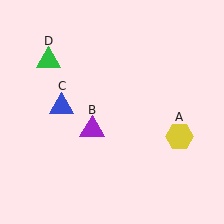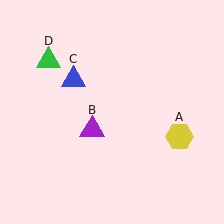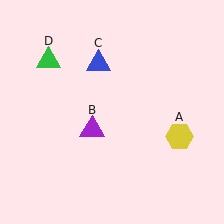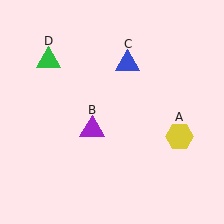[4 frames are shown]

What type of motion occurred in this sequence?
The blue triangle (object C) rotated clockwise around the center of the scene.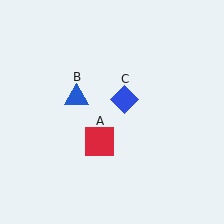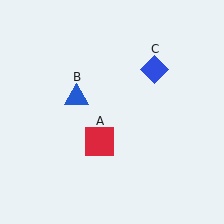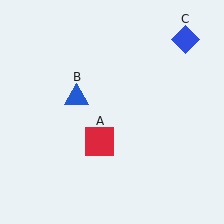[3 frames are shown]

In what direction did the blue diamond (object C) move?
The blue diamond (object C) moved up and to the right.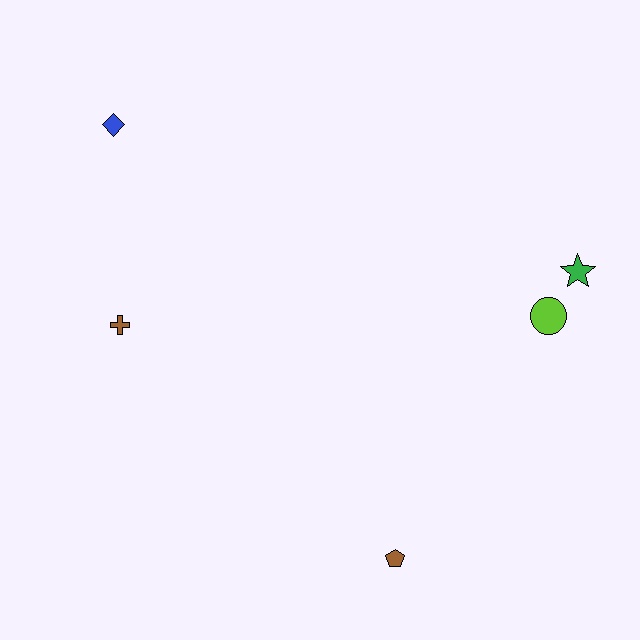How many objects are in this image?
There are 5 objects.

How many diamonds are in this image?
There is 1 diamond.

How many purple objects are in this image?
There are no purple objects.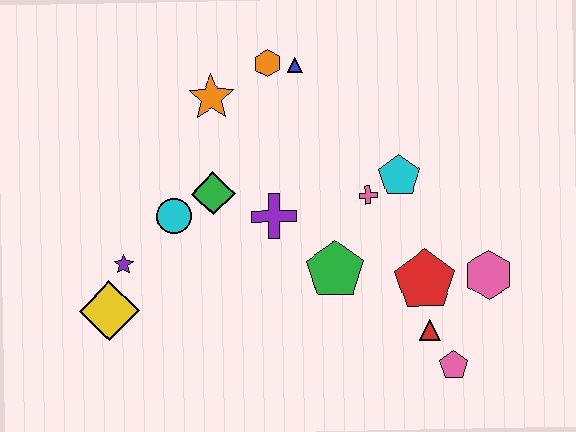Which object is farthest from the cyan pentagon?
The yellow diamond is farthest from the cyan pentagon.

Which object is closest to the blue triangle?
The orange hexagon is closest to the blue triangle.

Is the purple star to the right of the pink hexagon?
No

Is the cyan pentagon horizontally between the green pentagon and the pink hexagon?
Yes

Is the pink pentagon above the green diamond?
No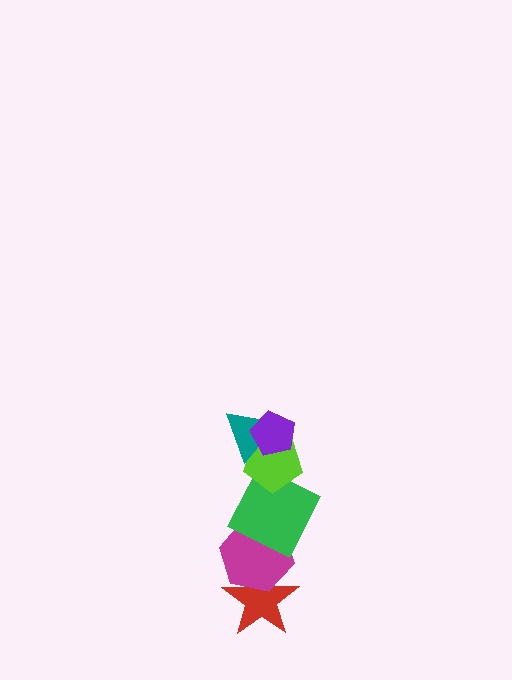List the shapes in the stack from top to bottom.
From top to bottom: the purple pentagon, the teal triangle, the lime pentagon, the green square, the magenta hexagon, the red star.